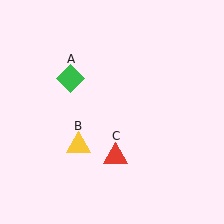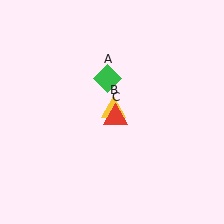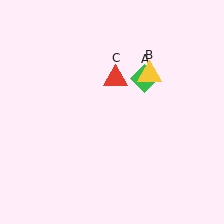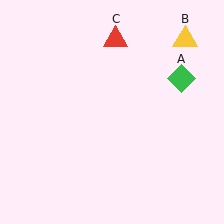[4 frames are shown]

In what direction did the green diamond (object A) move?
The green diamond (object A) moved right.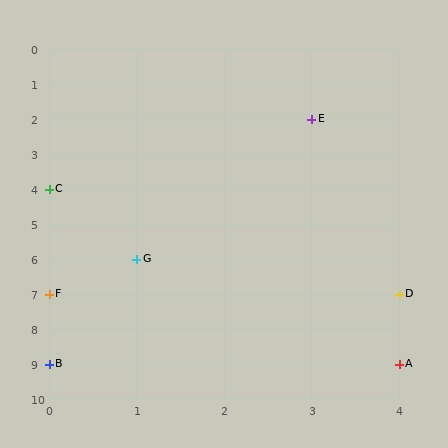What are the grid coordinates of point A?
Point A is at grid coordinates (4, 9).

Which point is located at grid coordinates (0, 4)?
Point C is at (0, 4).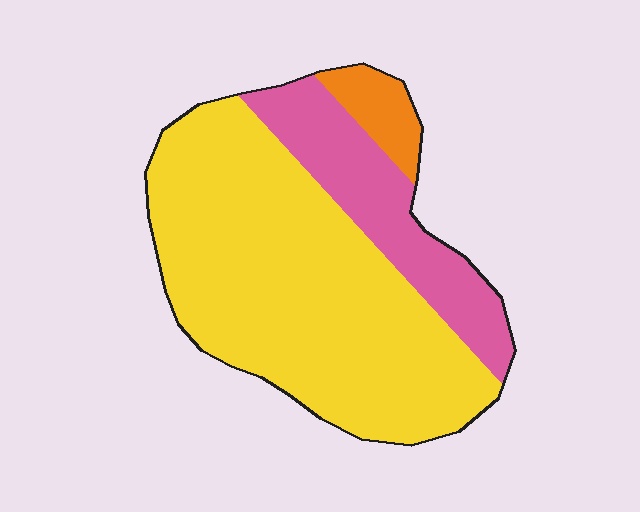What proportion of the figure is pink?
Pink takes up less than a quarter of the figure.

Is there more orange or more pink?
Pink.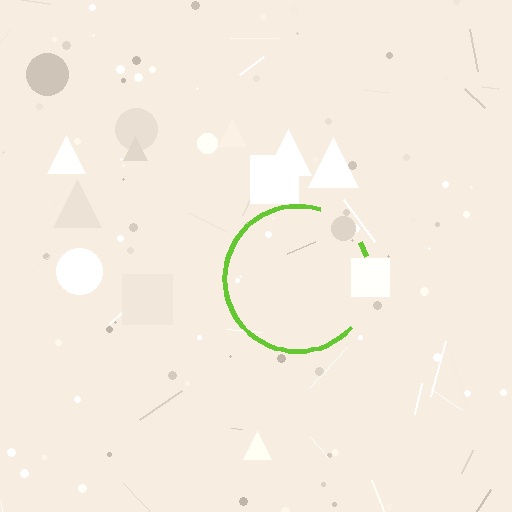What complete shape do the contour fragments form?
The contour fragments form a circle.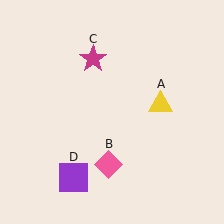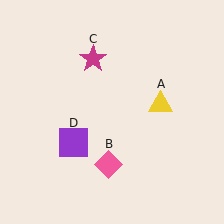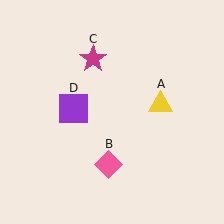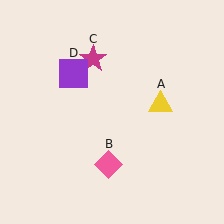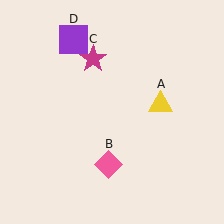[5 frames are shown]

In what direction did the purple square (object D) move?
The purple square (object D) moved up.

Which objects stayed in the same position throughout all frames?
Yellow triangle (object A) and pink diamond (object B) and magenta star (object C) remained stationary.